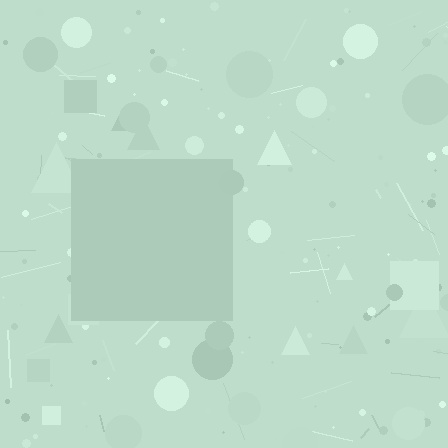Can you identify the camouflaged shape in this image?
The camouflaged shape is a square.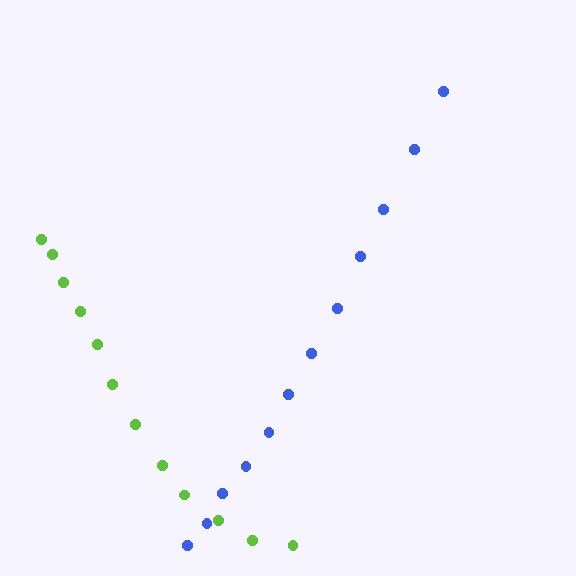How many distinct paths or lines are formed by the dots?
There are 2 distinct paths.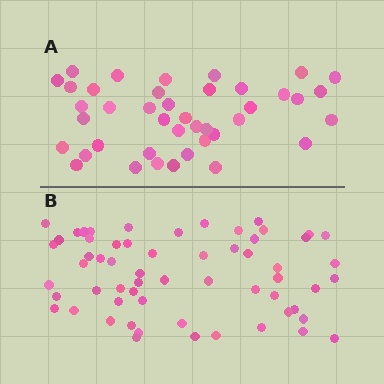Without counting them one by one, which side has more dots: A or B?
Region B (the bottom region) has more dots.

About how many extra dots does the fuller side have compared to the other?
Region B has approximately 20 more dots than region A.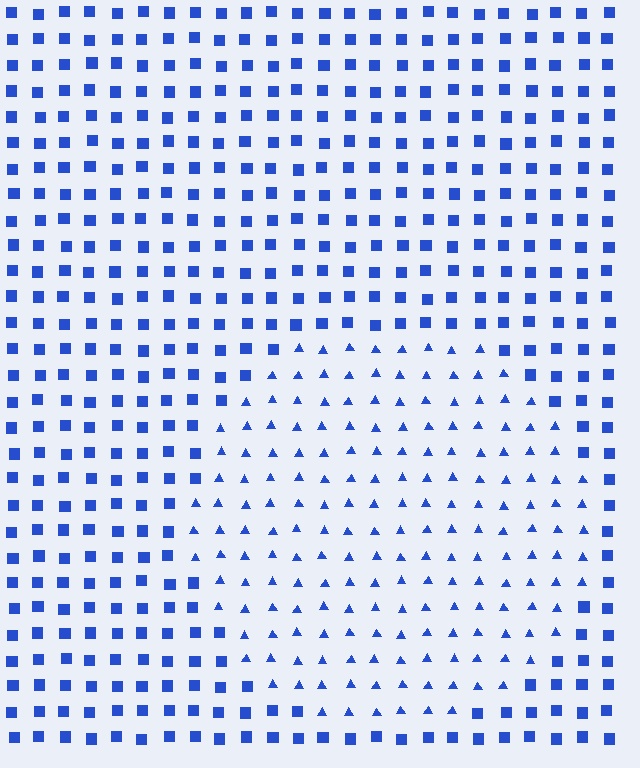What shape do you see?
I see a circle.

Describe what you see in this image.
The image is filled with small blue elements arranged in a uniform grid. A circle-shaped region contains triangles, while the surrounding area contains squares. The boundary is defined purely by the change in element shape.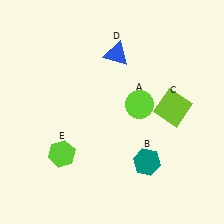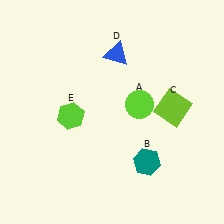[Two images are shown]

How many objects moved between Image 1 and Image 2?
1 object moved between the two images.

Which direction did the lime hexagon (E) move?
The lime hexagon (E) moved up.